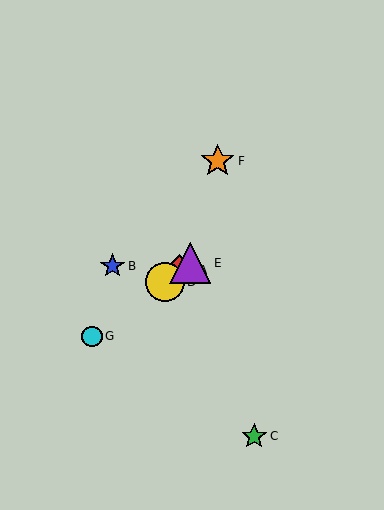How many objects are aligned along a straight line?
4 objects (A, D, E, G) are aligned along a straight line.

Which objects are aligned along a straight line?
Objects A, D, E, G are aligned along a straight line.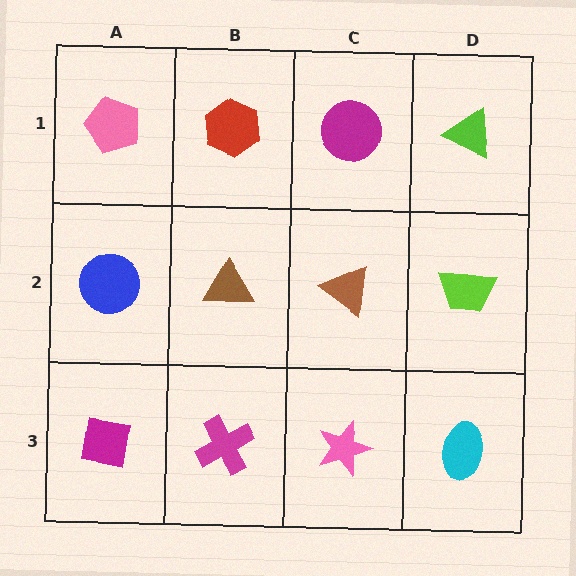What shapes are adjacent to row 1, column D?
A lime trapezoid (row 2, column D), a magenta circle (row 1, column C).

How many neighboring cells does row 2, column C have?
4.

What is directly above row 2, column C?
A magenta circle.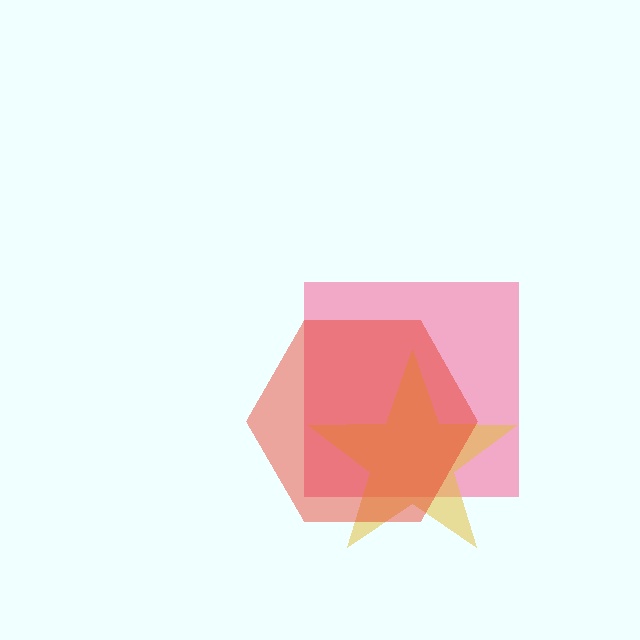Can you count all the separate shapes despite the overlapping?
Yes, there are 3 separate shapes.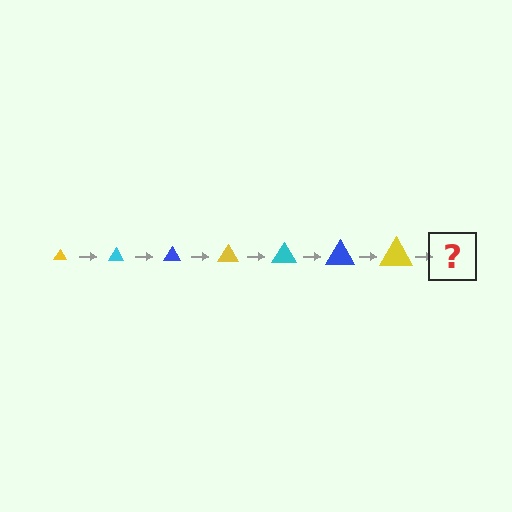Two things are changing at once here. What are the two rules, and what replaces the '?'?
The two rules are that the triangle grows larger each step and the color cycles through yellow, cyan, and blue. The '?' should be a cyan triangle, larger than the previous one.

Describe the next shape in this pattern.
It should be a cyan triangle, larger than the previous one.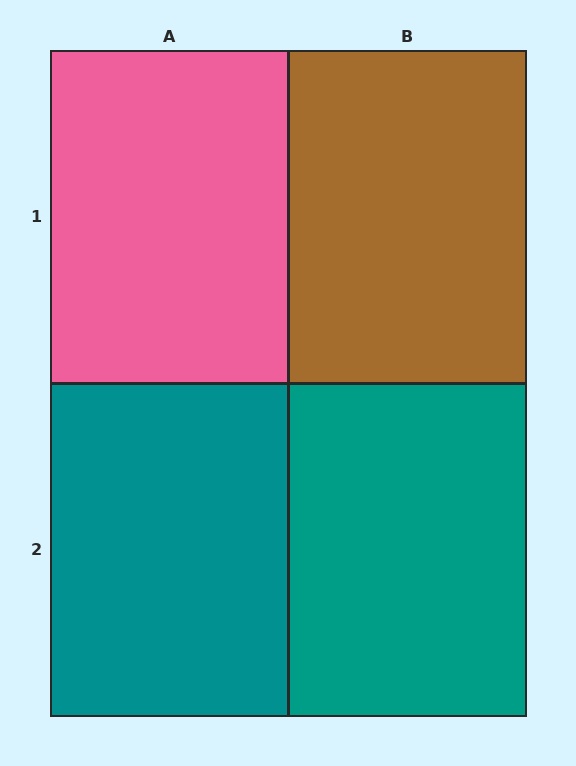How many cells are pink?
1 cell is pink.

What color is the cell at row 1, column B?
Brown.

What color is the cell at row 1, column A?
Pink.